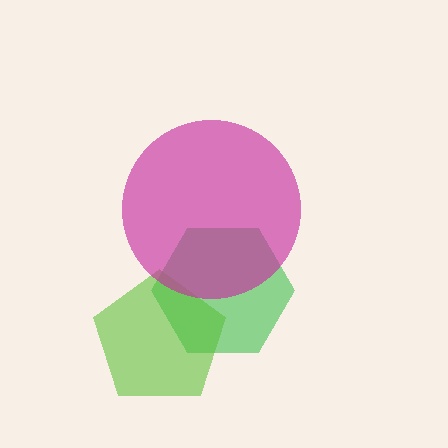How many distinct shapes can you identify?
There are 3 distinct shapes: a green hexagon, a lime pentagon, a magenta circle.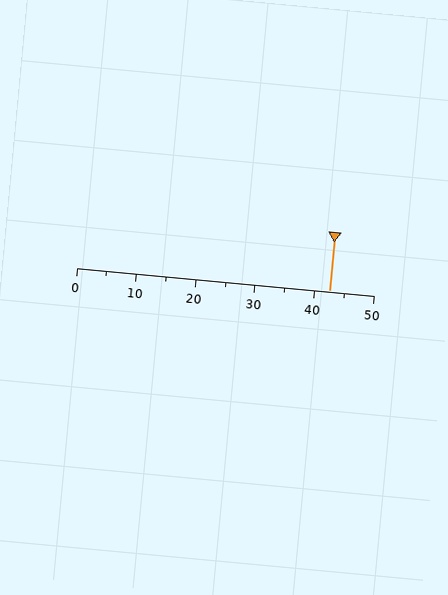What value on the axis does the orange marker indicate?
The marker indicates approximately 42.5.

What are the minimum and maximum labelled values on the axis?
The axis runs from 0 to 50.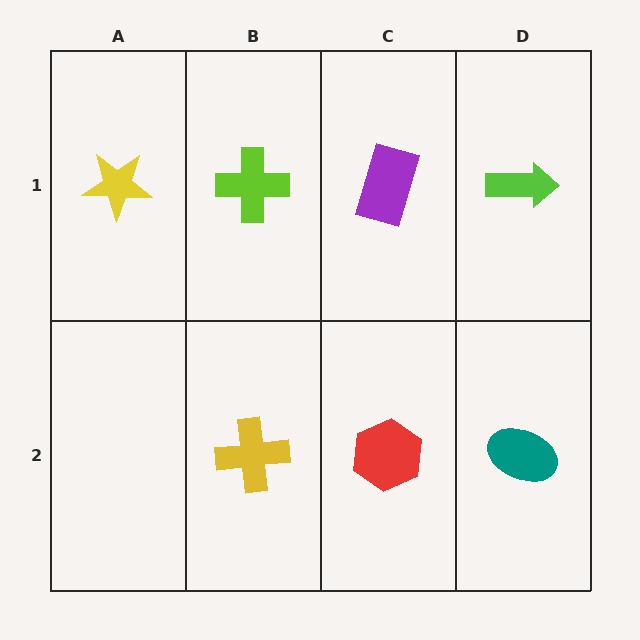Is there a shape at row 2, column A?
No, that cell is empty.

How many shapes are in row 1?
4 shapes.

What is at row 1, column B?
A lime cross.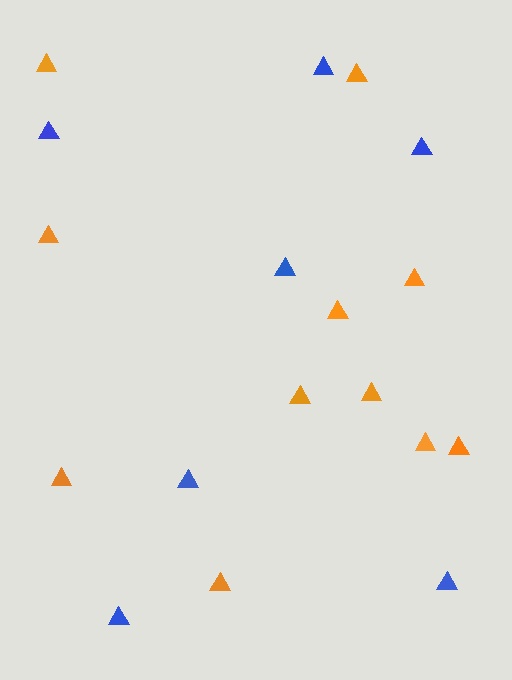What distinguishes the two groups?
There are 2 groups: one group of blue triangles (7) and one group of orange triangles (11).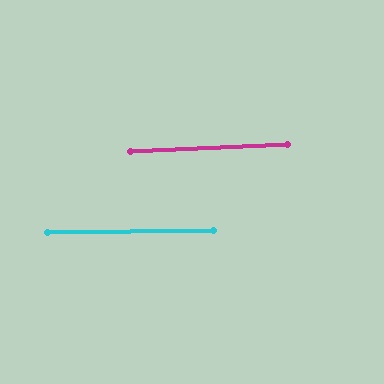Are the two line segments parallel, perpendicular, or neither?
Parallel — their directions differ by only 1.9°.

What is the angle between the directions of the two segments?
Approximately 2 degrees.